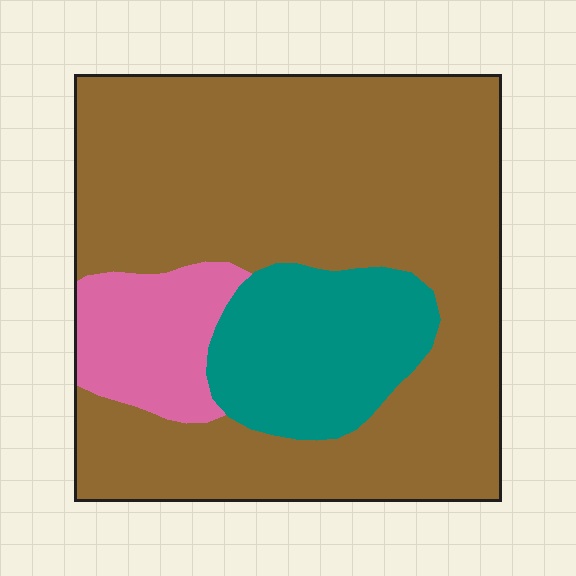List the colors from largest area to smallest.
From largest to smallest: brown, teal, pink.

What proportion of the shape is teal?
Teal takes up less than a quarter of the shape.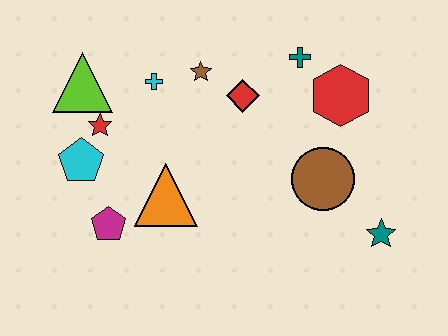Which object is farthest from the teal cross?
The magenta pentagon is farthest from the teal cross.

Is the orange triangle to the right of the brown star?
No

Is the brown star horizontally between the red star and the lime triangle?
No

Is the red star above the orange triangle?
Yes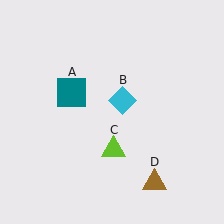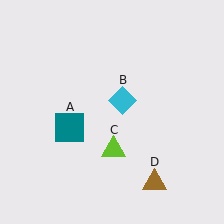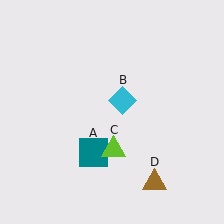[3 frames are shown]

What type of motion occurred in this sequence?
The teal square (object A) rotated counterclockwise around the center of the scene.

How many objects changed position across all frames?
1 object changed position: teal square (object A).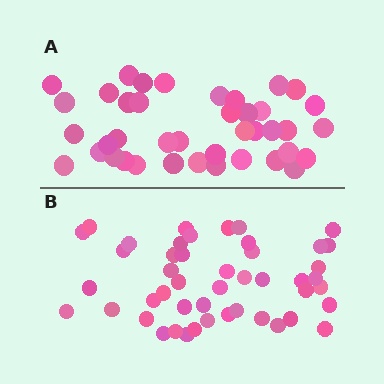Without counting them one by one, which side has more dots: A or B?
Region B (the bottom region) has more dots.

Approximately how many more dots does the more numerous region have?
Region B has roughly 8 or so more dots than region A.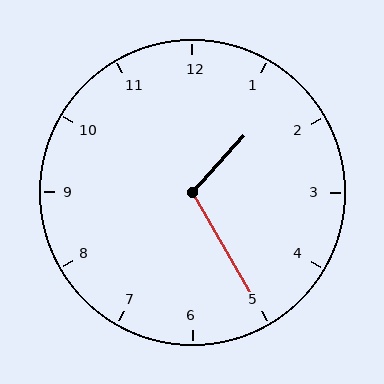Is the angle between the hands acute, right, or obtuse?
It is obtuse.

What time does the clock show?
1:25.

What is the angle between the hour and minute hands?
Approximately 108 degrees.